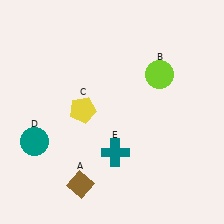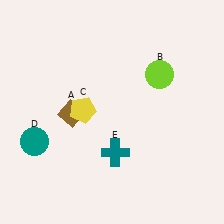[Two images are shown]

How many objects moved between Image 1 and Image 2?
1 object moved between the two images.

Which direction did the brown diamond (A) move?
The brown diamond (A) moved up.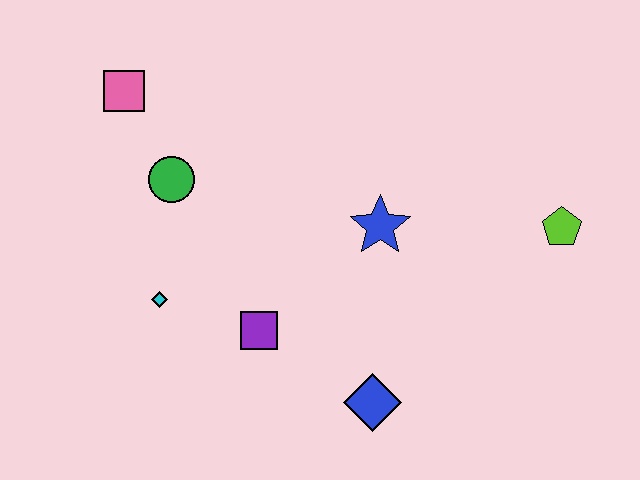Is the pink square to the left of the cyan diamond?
Yes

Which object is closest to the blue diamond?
The purple square is closest to the blue diamond.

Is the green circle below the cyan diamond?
No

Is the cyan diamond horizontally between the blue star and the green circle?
No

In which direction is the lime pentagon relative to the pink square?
The lime pentagon is to the right of the pink square.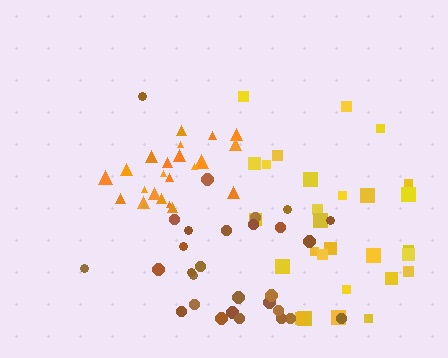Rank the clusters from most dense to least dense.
orange, brown, yellow.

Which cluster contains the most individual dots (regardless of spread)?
Brown (30).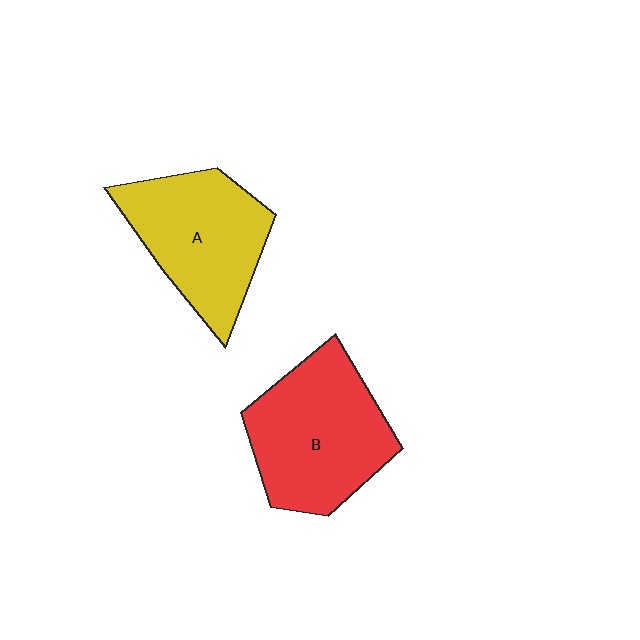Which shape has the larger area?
Shape B (red).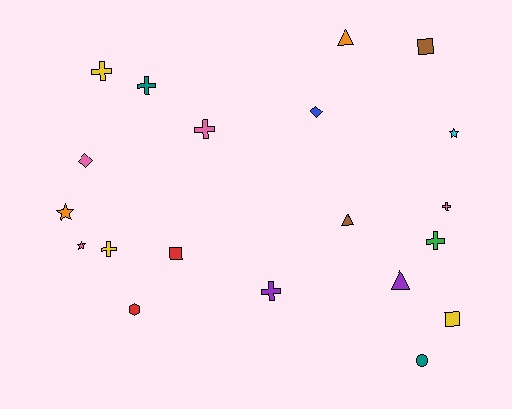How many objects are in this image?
There are 20 objects.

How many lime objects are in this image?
There are no lime objects.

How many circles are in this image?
There is 1 circle.